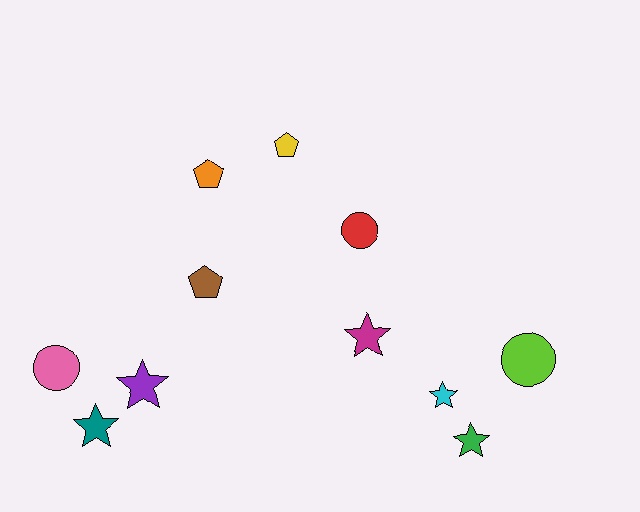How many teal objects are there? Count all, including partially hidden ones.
There is 1 teal object.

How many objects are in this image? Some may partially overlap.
There are 11 objects.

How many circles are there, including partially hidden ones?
There are 3 circles.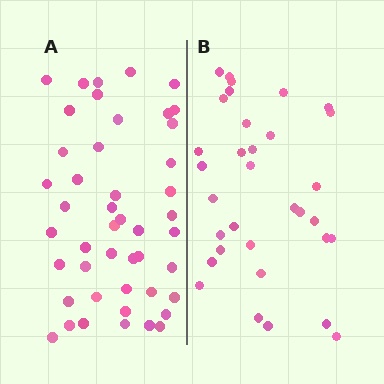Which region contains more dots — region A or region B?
Region A (the left region) has more dots.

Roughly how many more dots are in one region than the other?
Region A has approximately 15 more dots than region B.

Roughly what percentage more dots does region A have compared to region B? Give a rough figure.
About 40% more.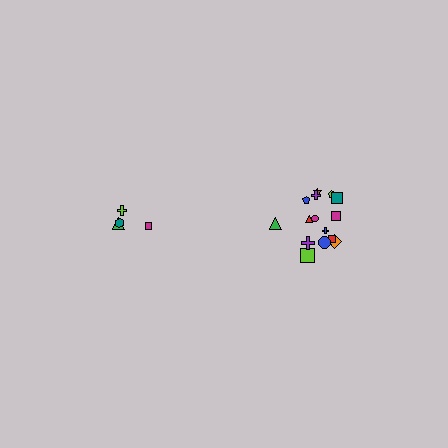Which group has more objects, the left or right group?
The right group.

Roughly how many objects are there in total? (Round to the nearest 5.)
Roughly 20 objects in total.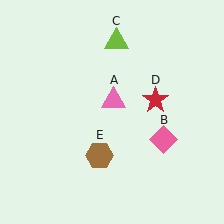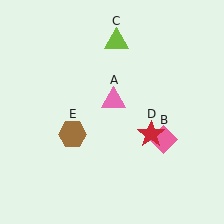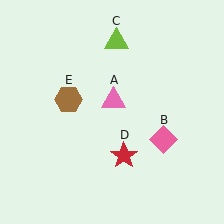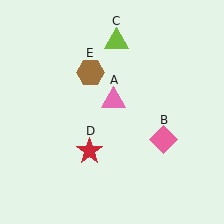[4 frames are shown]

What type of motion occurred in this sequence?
The red star (object D), brown hexagon (object E) rotated clockwise around the center of the scene.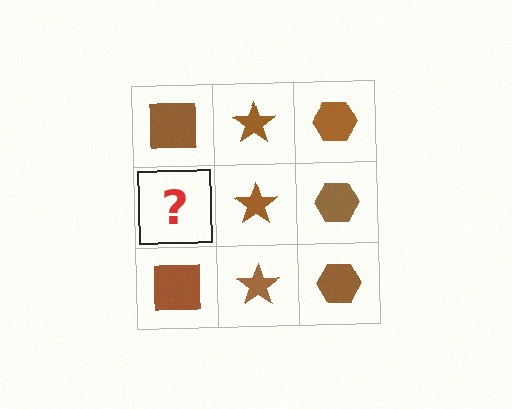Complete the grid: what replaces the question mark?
The question mark should be replaced with a brown square.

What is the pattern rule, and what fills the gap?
The rule is that each column has a consistent shape. The gap should be filled with a brown square.